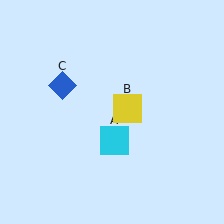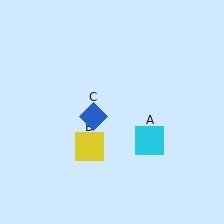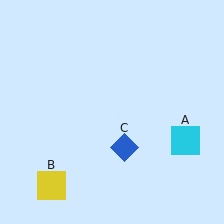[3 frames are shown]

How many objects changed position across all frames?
3 objects changed position: cyan square (object A), yellow square (object B), blue diamond (object C).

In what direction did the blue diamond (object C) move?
The blue diamond (object C) moved down and to the right.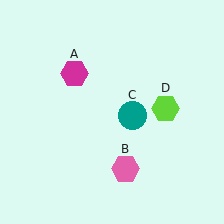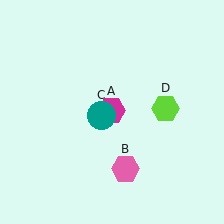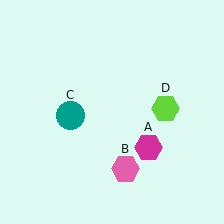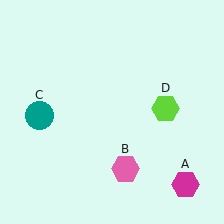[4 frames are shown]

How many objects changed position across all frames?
2 objects changed position: magenta hexagon (object A), teal circle (object C).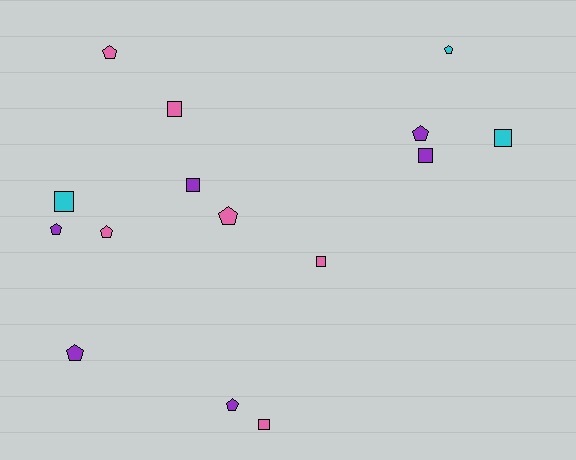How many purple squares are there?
There are 2 purple squares.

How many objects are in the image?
There are 15 objects.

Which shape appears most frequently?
Pentagon, with 8 objects.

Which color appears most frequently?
Purple, with 6 objects.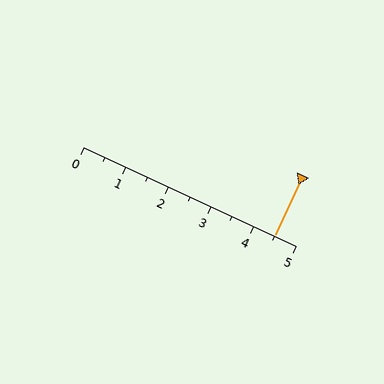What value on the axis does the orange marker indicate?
The marker indicates approximately 4.5.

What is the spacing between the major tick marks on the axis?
The major ticks are spaced 1 apart.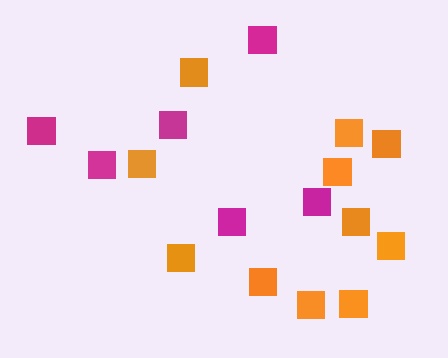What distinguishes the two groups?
There are 2 groups: one group of magenta squares (6) and one group of orange squares (11).